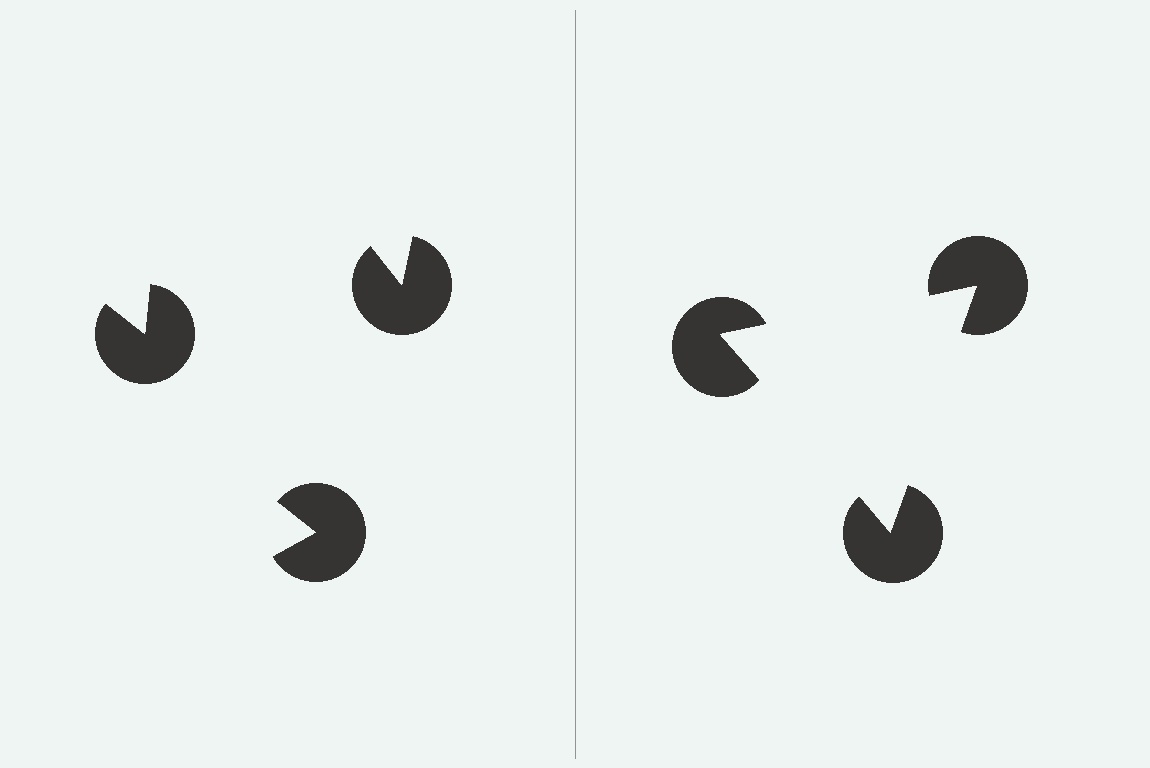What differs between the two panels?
The pac-man discs are positioned identically on both sides; only the wedge orientations differ. On the right they align to a triangle; on the left they are misaligned.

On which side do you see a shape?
An illusory triangle appears on the right side. On the left side the wedge cuts are rotated, so no coherent shape forms.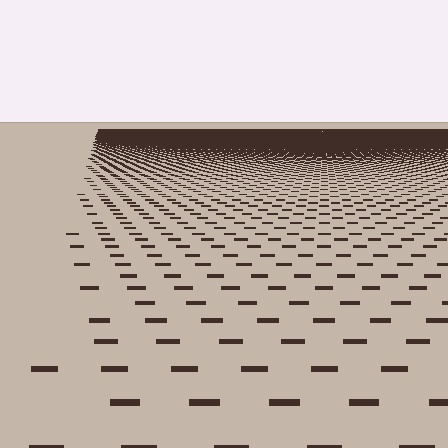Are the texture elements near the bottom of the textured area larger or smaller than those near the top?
Larger. Near the bottom, elements are closer to the viewer and appear at a bigger on-screen size.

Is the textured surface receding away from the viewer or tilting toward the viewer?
The surface is receding away from the viewer. Texture elements get smaller and denser toward the top.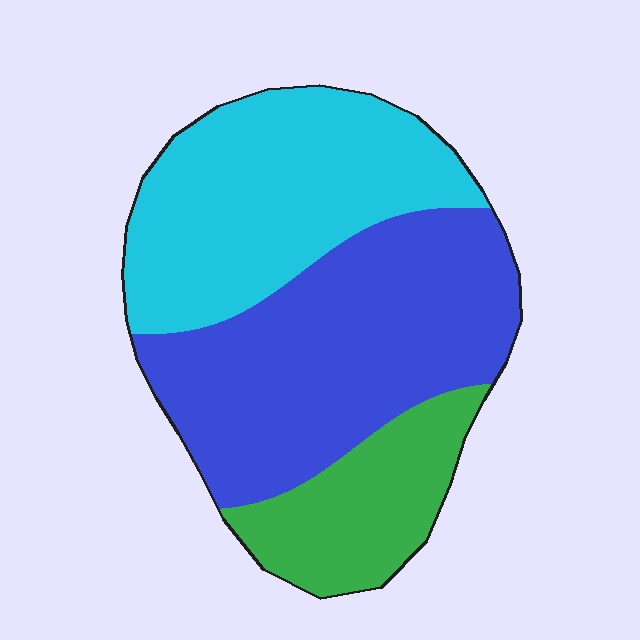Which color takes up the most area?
Blue, at roughly 45%.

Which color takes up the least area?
Green, at roughly 20%.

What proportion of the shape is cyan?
Cyan covers around 35% of the shape.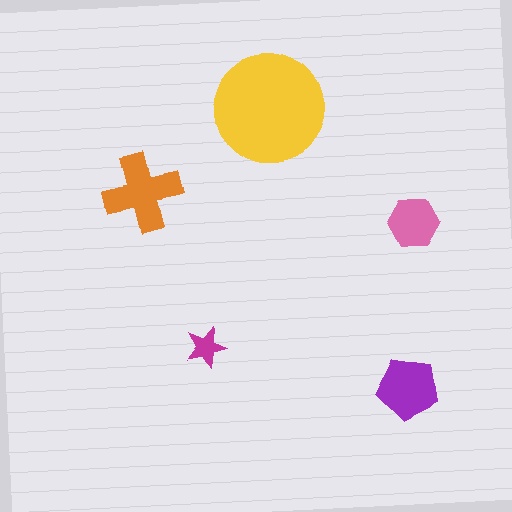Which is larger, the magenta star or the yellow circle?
The yellow circle.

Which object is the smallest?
The magenta star.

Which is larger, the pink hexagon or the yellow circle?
The yellow circle.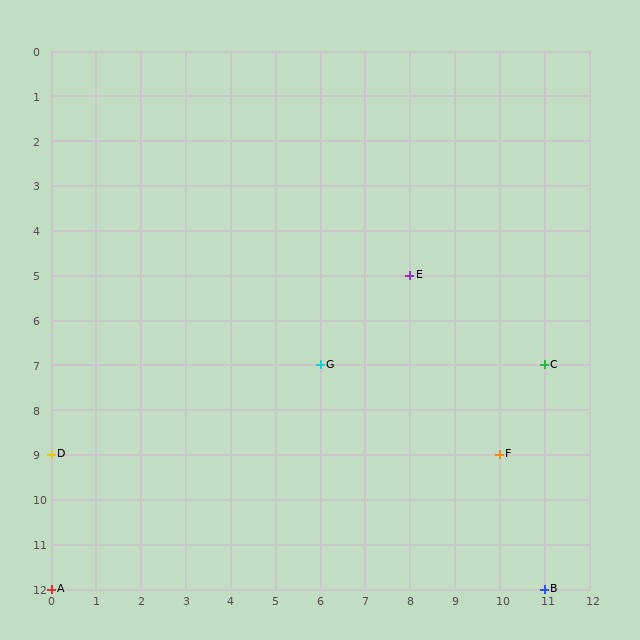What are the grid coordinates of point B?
Point B is at grid coordinates (11, 12).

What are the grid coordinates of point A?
Point A is at grid coordinates (0, 12).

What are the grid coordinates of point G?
Point G is at grid coordinates (6, 7).